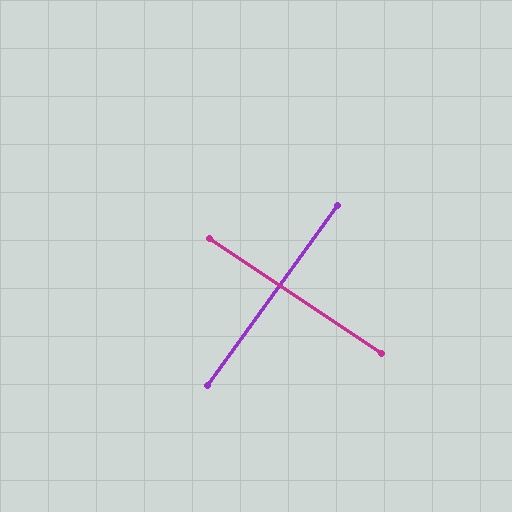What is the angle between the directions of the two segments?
Approximately 88 degrees.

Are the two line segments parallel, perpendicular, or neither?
Perpendicular — they meet at approximately 88°.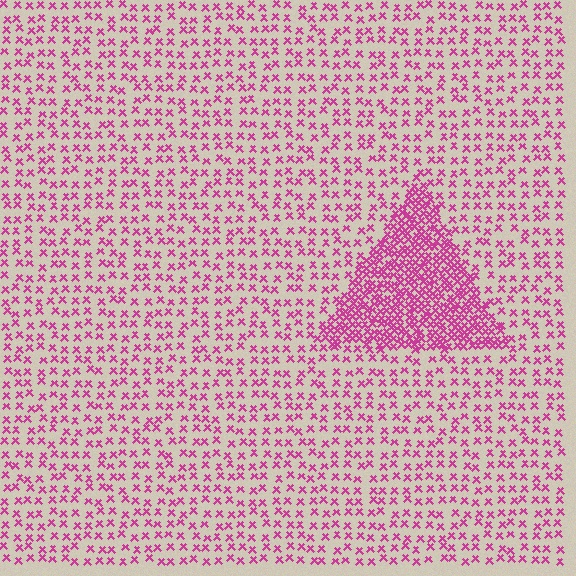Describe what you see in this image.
The image contains small magenta elements arranged at two different densities. A triangle-shaped region is visible where the elements are more densely packed than the surrounding area.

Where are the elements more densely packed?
The elements are more densely packed inside the triangle boundary.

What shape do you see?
I see a triangle.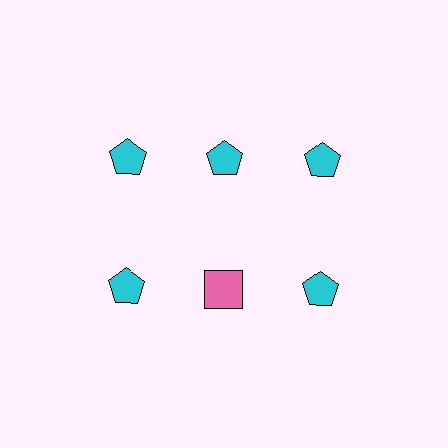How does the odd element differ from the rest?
It differs in both color (pink instead of cyan) and shape (square instead of pentagon).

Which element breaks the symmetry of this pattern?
The pink square in the second row, second from left column breaks the symmetry. All other shapes are cyan pentagons.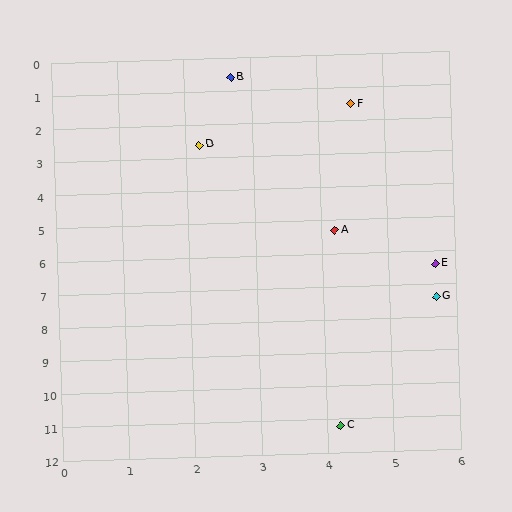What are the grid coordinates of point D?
Point D is at approximately (2.2, 2.6).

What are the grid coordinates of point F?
Point F is at approximately (4.5, 1.5).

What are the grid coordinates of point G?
Point G is at approximately (5.7, 7.4).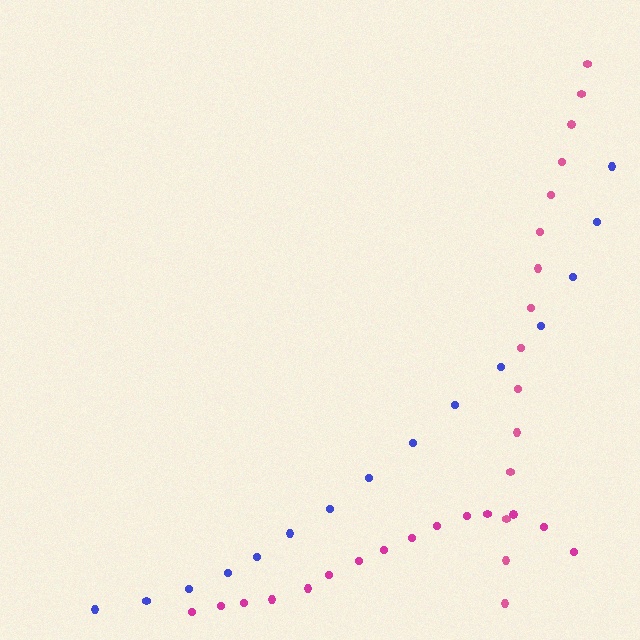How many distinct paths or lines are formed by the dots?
There are 3 distinct paths.